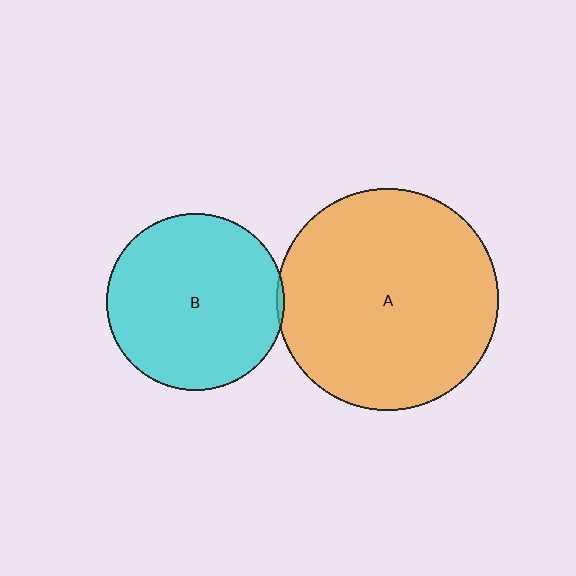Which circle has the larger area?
Circle A (orange).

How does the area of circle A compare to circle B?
Approximately 1.6 times.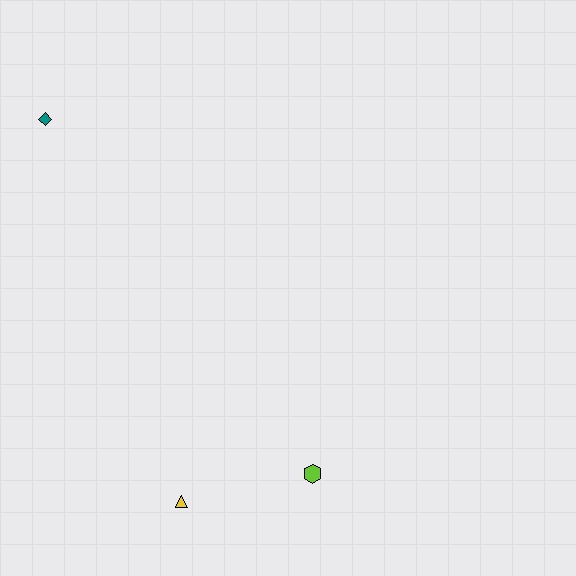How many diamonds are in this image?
There is 1 diamond.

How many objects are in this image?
There are 3 objects.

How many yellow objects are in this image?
There is 1 yellow object.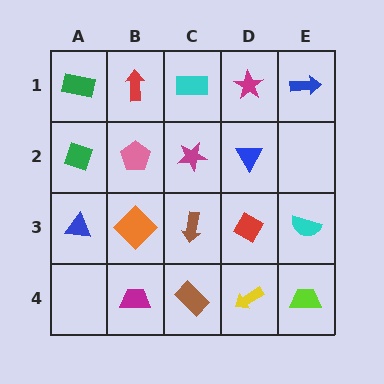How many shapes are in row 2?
4 shapes.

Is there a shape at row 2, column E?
No, that cell is empty.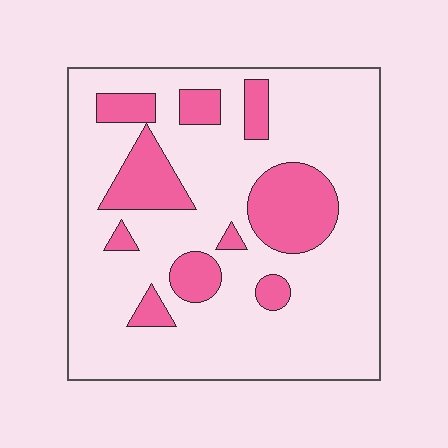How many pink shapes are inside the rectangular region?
10.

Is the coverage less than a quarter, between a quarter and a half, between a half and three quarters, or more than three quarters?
Less than a quarter.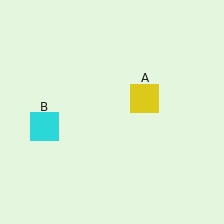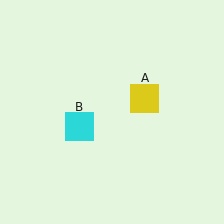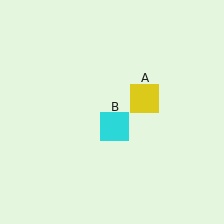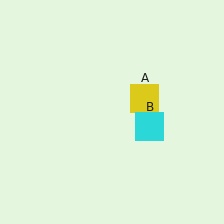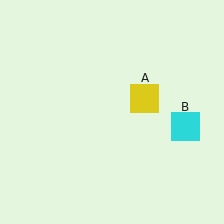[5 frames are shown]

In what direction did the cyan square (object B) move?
The cyan square (object B) moved right.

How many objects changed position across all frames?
1 object changed position: cyan square (object B).